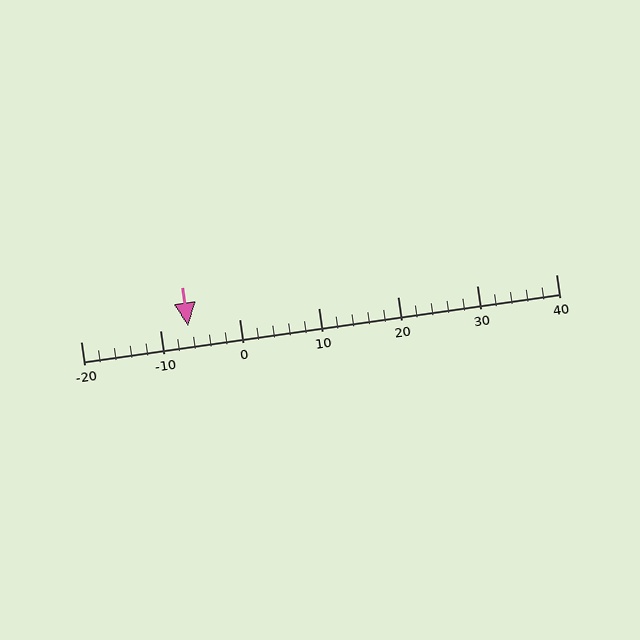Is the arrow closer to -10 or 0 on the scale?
The arrow is closer to -10.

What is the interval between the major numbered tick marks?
The major tick marks are spaced 10 units apart.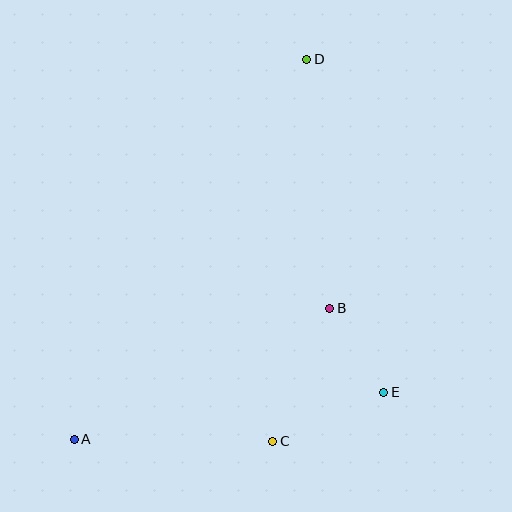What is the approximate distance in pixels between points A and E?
The distance between A and E is approximately 313 pixels.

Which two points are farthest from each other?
Points A and D are farthest from each other.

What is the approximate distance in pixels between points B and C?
The distance between B and C is approximately 145 pixels.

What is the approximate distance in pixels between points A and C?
The distance between A and C is approximately 198 pixels.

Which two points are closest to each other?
Points B and E are closest to each other.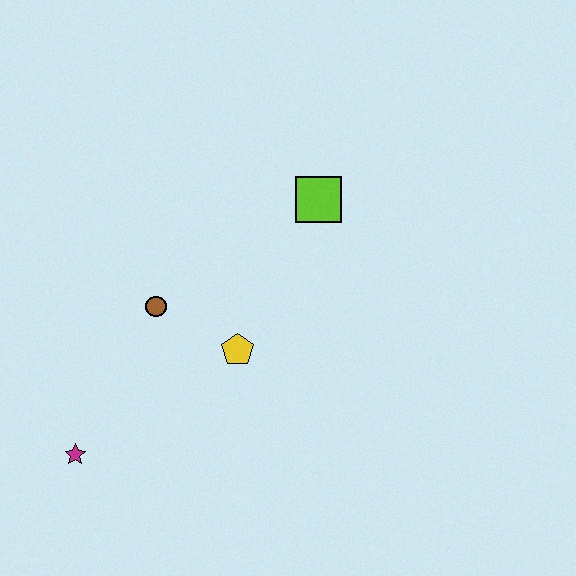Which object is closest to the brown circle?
The yellow pentagon is closest to the brown circle.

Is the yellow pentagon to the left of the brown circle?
No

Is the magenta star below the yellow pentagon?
Yes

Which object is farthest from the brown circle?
The lime square is farthest from the brown circle.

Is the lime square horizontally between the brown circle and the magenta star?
No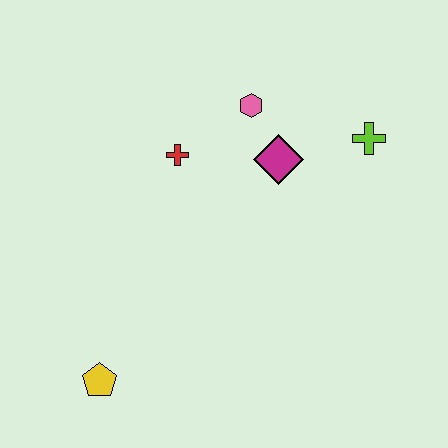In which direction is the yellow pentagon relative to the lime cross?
The yellow pentagon is to the left of the lime cross.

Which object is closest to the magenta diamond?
The pink hexagon is closest to the magenta diamond.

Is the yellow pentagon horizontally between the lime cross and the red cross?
No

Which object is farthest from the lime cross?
The yellow pentagon is farthest from the lime cross.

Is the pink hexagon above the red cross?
Yes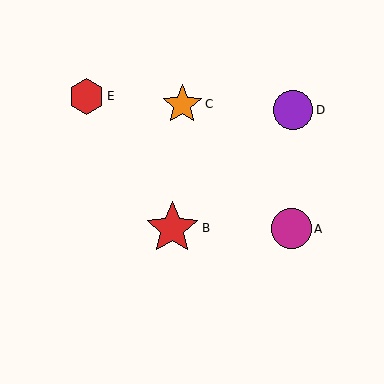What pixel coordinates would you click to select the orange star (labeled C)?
Click at (182, 104) to select the orange star C.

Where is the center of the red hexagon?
The center of the red hexagon is at (87, 96).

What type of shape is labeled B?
Shape B is a red star.